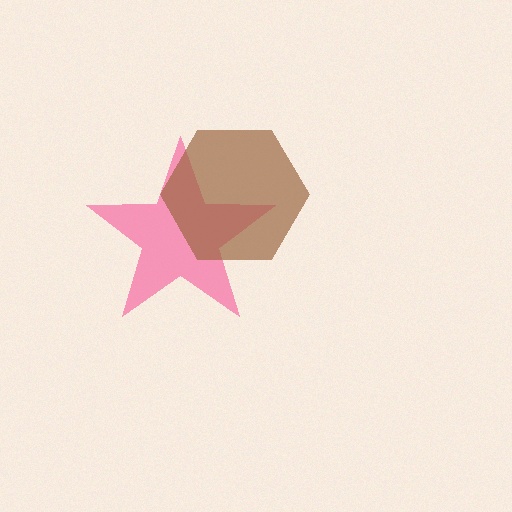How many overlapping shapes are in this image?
There are 2 overlapping shapes in the image.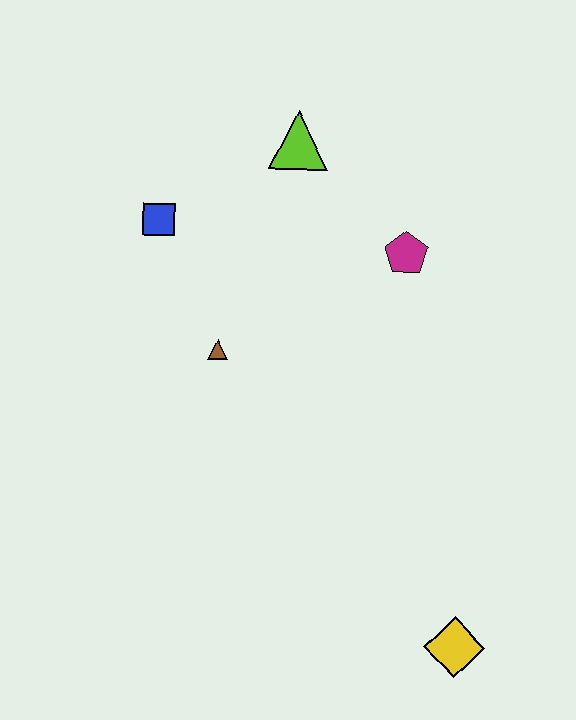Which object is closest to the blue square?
The brown triangle is closest to the blue square.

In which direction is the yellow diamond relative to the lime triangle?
The yellow diamond is below the lime triangle.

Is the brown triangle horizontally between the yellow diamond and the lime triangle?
No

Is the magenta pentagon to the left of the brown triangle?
No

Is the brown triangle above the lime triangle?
No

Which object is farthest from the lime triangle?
The yellow diamond is farthest from the lime triangle.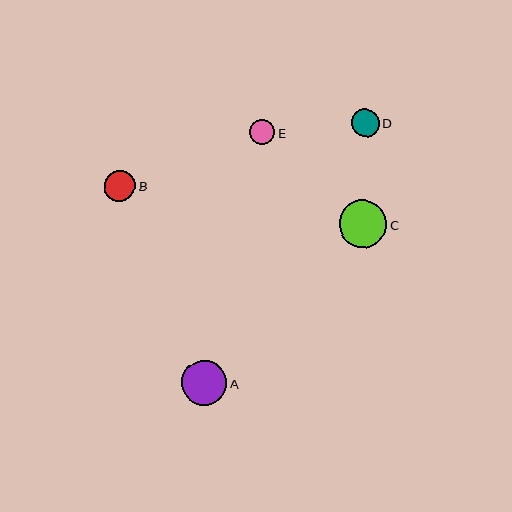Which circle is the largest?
Circle C is the largest with a size of approximately 48 pixels.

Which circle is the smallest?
Circle E is the smallest with a size of approximately 25 pixels.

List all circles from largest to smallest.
From largest to smallest: C, A, B, D, E.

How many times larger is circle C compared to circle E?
Circle C is approximately 1.9 times the size of circle E.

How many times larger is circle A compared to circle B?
Circle A is approximately 1.4 times the size of circle B.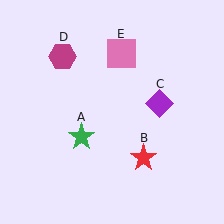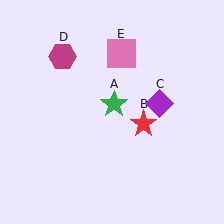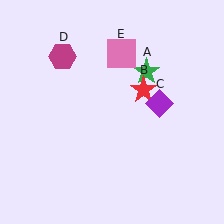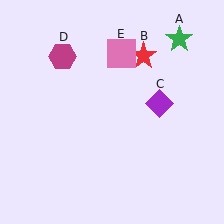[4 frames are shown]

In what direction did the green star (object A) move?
The green star (object A) moved up and to the right.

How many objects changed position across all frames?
2 objects changed position: green star (object A), red star (object B).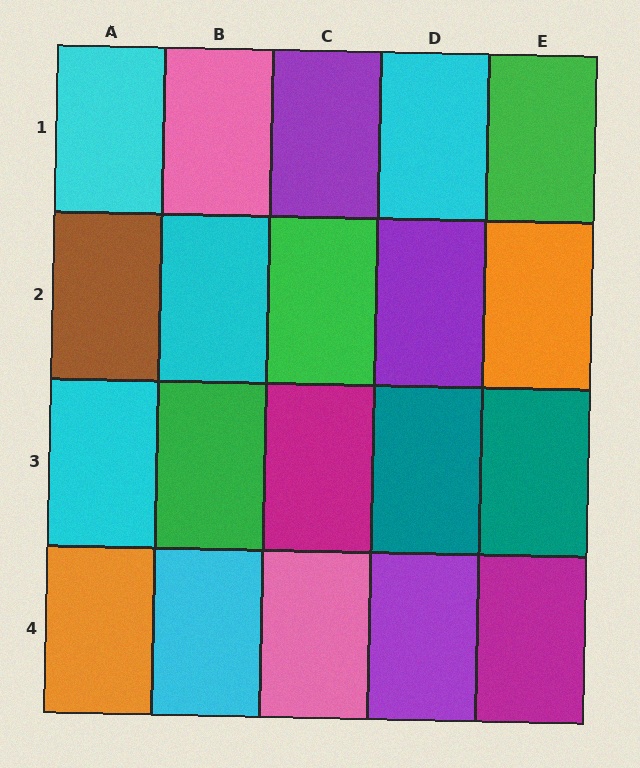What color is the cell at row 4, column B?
Cyan.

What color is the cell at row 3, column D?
Teal.